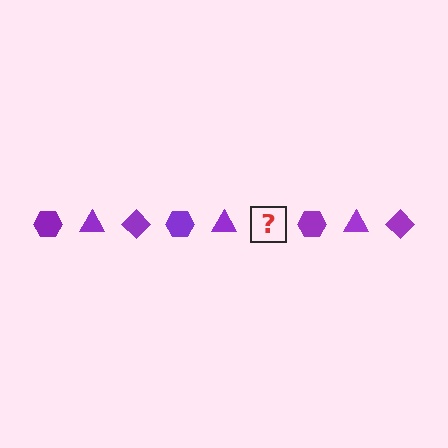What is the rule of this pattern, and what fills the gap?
The rule is that the pattern cycles through hexagon, triangle, diamond shapes in purple. The gap should be filled with a purple diamond.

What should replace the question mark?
The question mark should be replaced with a purple diamond.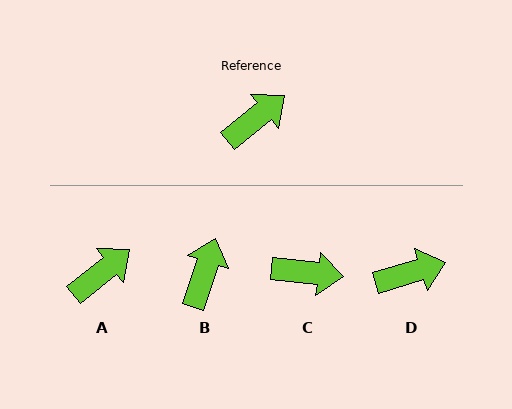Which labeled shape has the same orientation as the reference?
A.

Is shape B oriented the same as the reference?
No, it is off by about 33 degrees.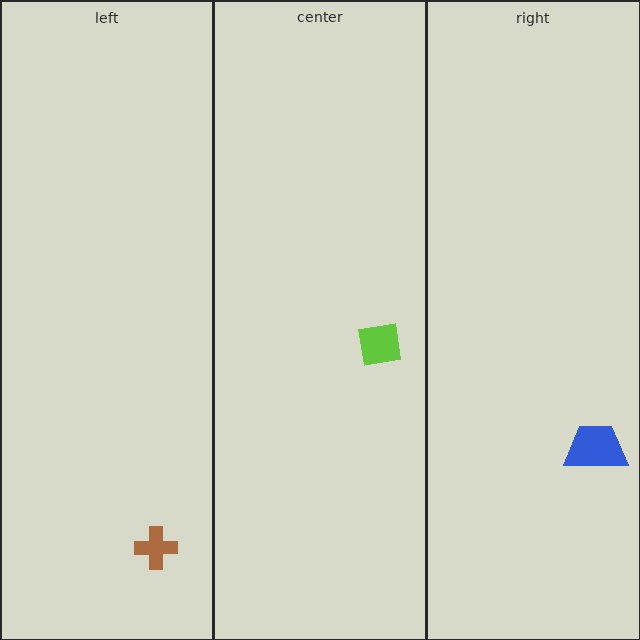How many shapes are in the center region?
1.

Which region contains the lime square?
The center region.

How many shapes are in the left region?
1.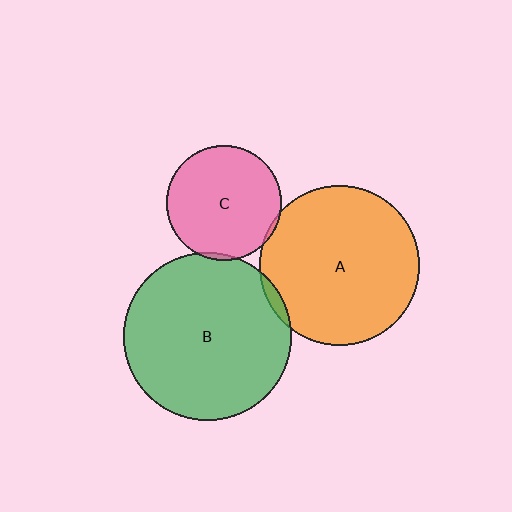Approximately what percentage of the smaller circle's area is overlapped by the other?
Approximately 5%.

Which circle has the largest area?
Circle B (green).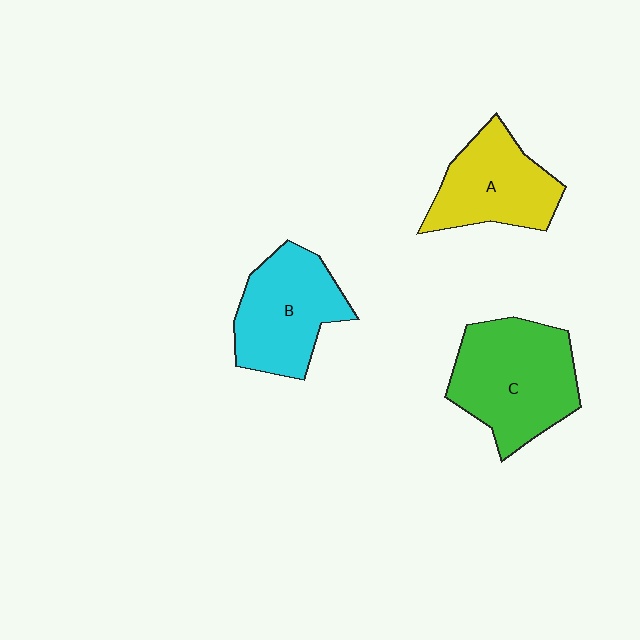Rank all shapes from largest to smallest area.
From largest to smallest: C (green), B (cyan), A (yellow).